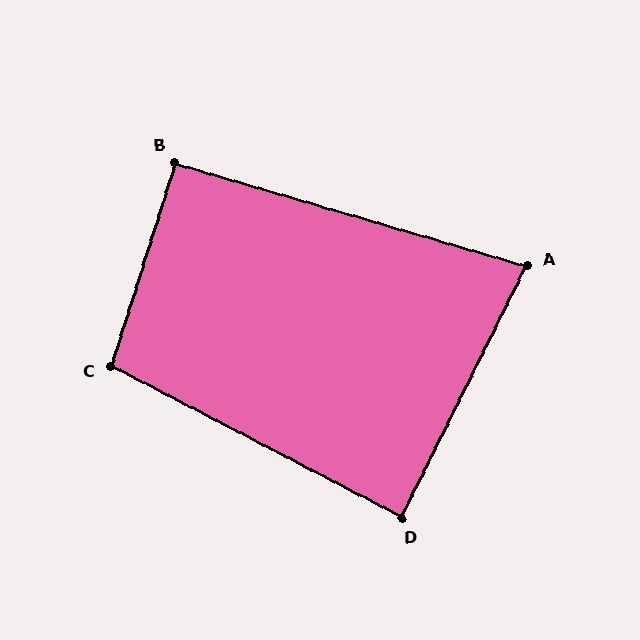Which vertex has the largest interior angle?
C, at approximately 100 degrees.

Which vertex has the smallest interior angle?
A, at approximately 80 degrees.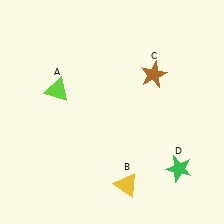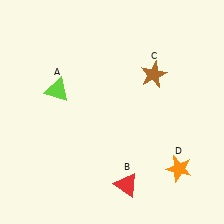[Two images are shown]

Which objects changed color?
B changed from yellow to red. D changed from green to orange.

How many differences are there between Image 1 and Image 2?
There are 2 differences between the two images.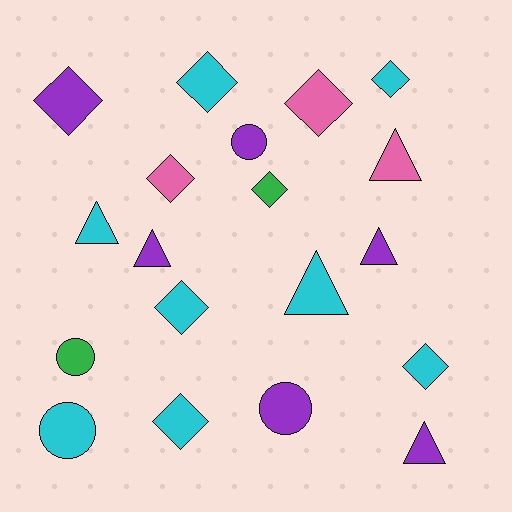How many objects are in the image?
There are 19 objects.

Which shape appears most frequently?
Diamond, with 9 objects.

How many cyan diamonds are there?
There are 5 cyan diamonds.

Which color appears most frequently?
Cyan, with 8 objects.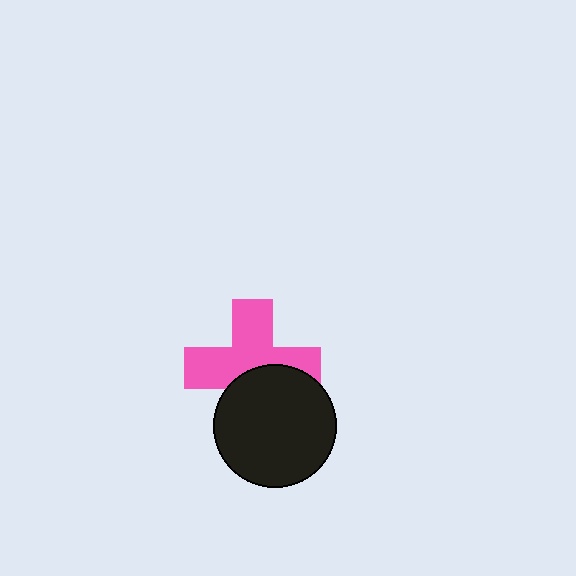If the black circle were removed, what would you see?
You would see the complete pink cross.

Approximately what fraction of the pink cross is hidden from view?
Roughly 38% of the pink cross is hidden behind the black circle.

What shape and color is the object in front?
The object in front is a black circle.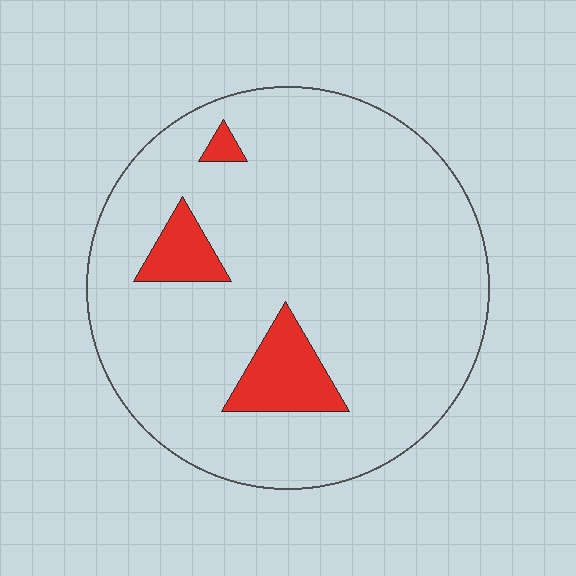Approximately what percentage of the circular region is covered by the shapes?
Approximately 10%.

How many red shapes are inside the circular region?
3.